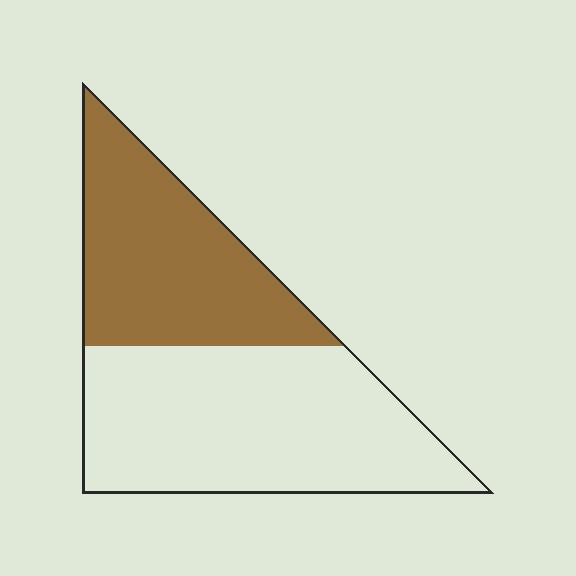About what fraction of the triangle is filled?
About two fifths (2/5).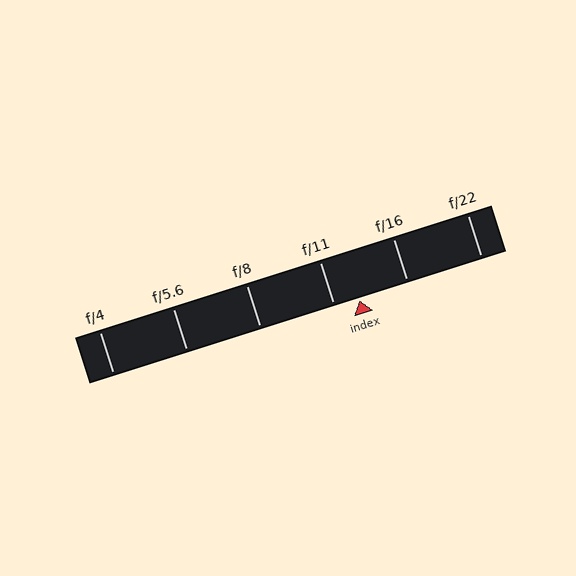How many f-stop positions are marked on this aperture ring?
There are 6 f-stop positions marked.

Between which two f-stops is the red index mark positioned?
The index mark is between f/11 and f/16.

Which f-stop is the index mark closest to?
The index mark is closest to f/11.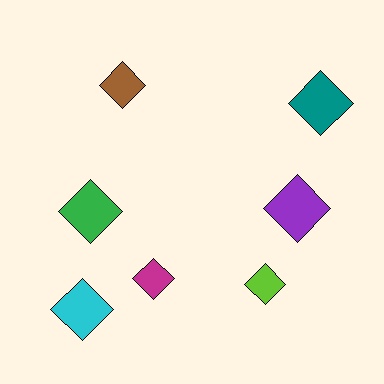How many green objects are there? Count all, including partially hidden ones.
There is 1 green object.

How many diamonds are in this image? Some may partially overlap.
There are 7 diamonds.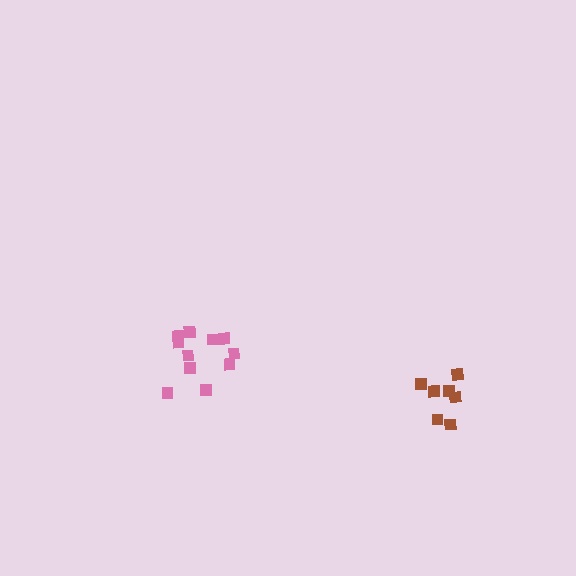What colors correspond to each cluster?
The clusters are colored: pink, brown.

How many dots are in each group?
Group 1: 11 dots, Group 2: 7 dots (18 total).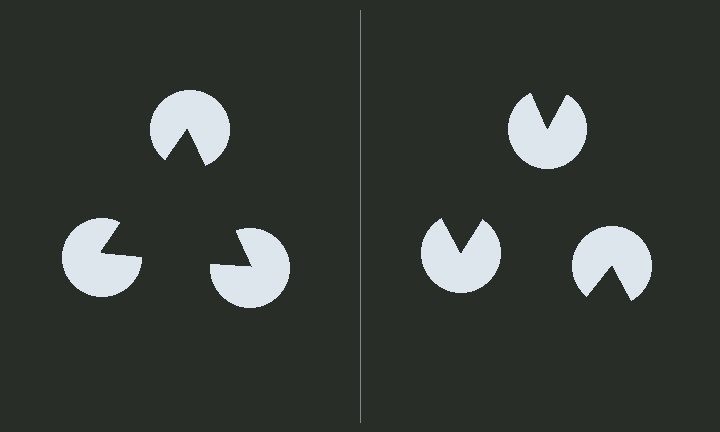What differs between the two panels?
The pac-man discs are positioned identically on both sides; only the wedge orientations differ. On the left they align to a triangle; on the right they are misaligned.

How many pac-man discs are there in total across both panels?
6 — 3 on each side.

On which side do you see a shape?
An illusory triangle appears on the left side. On the right side the wedge cuts are rotated, so no coherent shape forms.